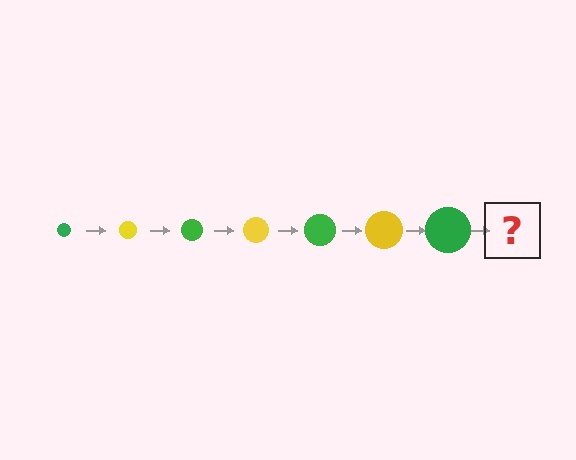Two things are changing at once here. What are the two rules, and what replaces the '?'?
The two rules are that the circle grows larger each step and the color cycles through green and yellow. The '?' should be a yellow circle, larger than the previous one.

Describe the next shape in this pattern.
It should be a yellow circle, larger than the previous one.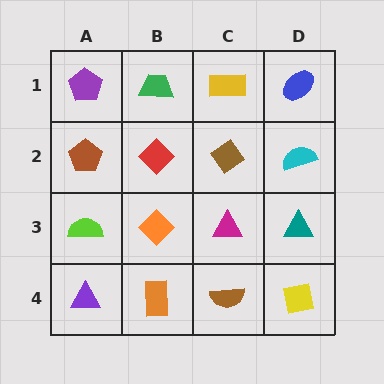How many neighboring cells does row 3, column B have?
4.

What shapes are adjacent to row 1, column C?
A brown diamond (row 2, column C), a green trapezoid (row 1, column B), a blue ellipse (row 1, column D).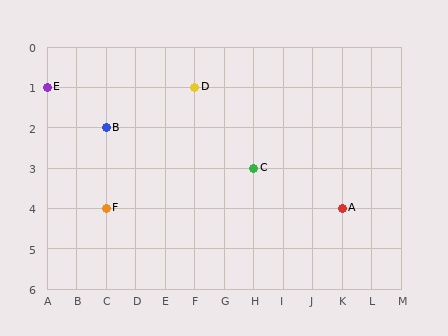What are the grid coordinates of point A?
Point A is at grid coordinates (K, 4).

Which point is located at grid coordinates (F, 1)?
Point D is at (F, 1).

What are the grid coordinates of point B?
Point B is at grid coordinates (C, 2).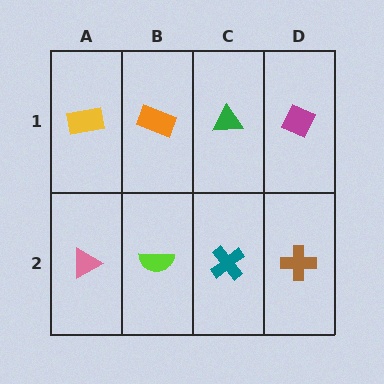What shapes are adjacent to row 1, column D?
A brown cross (row 2, column D), a green triangle (row 1, column C).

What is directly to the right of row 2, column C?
A brown cross.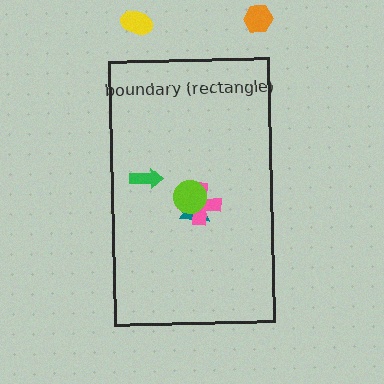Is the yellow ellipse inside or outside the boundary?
Outside.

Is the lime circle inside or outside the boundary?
Inside.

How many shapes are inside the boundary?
4 inside, 2 outside.